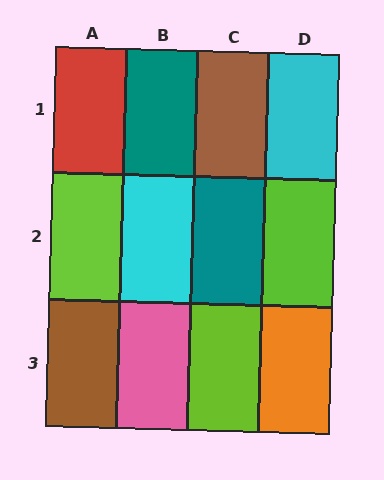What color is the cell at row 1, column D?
Cyan.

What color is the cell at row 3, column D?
Orange.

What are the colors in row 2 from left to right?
Lime, cyan, teal, lime.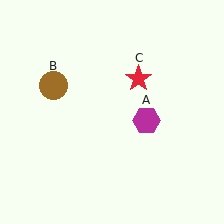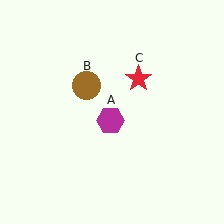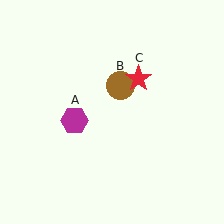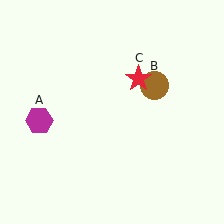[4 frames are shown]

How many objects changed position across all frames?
2 objects changed position: magenta hexagon (object A), brown circle (object B).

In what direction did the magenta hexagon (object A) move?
The magenta hexagon (object A) moved left.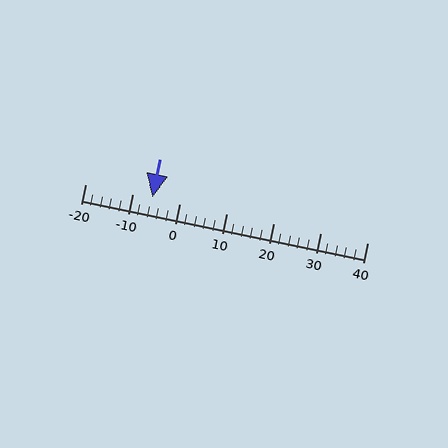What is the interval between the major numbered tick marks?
The major tick marks are spaced 10 units apart.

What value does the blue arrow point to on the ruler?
The blue arrow points to approximately -6.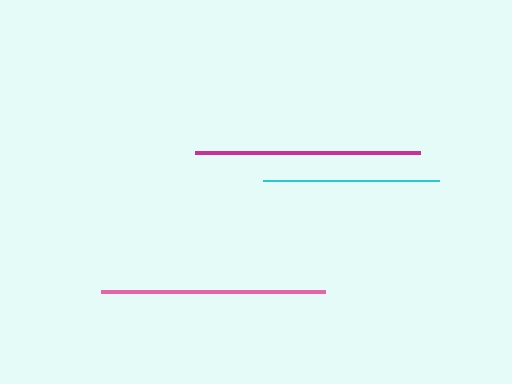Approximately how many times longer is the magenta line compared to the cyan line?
The magenta line is approximately 1.3 times the length of the cyan line.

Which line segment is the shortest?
The cyan line is the shortest at approximately 176 pixels.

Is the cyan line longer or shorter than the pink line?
The pink line is longer than the cyan line.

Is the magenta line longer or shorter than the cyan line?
The magenta line is longer than the cyan line.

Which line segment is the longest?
The magenta line is the longest at approximately 225 pixels.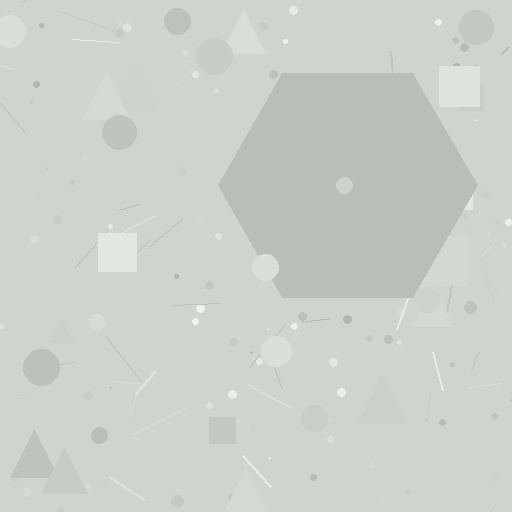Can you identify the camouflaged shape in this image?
The camouflaged shape is a hexagon.